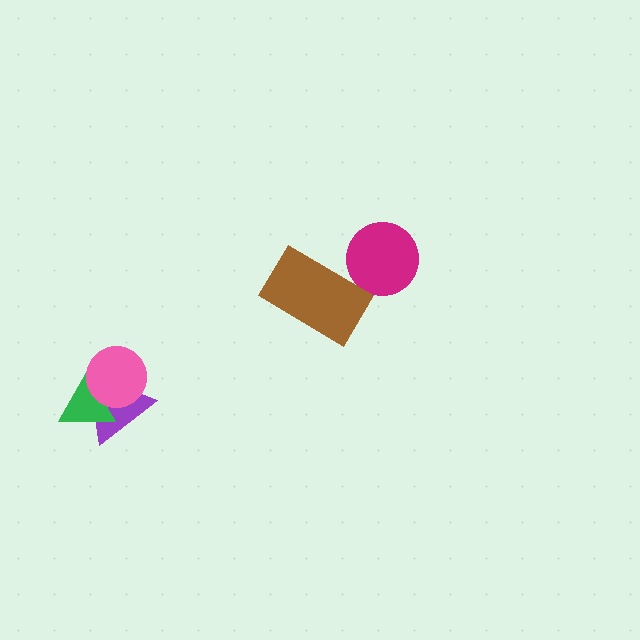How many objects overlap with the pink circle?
2 objects overlap with the pink circle.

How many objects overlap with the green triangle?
2 objects overlap with the green triangle.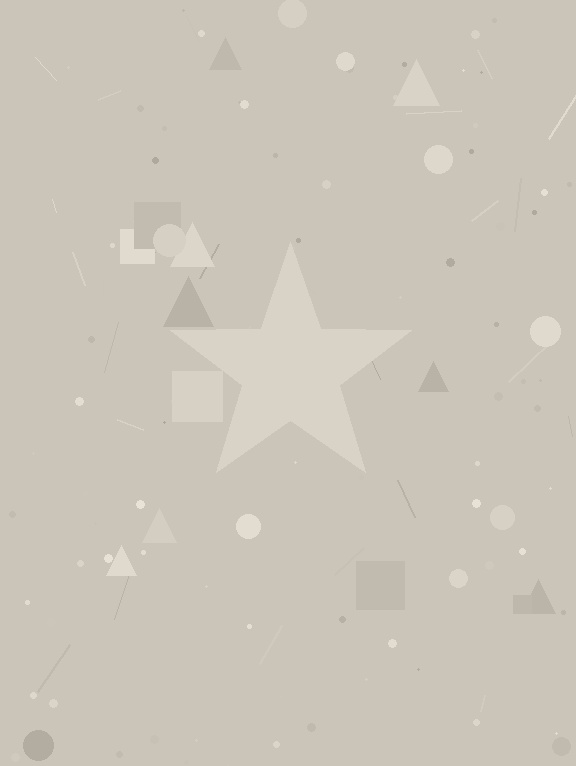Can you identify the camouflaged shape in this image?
The camouflaged shape is a star.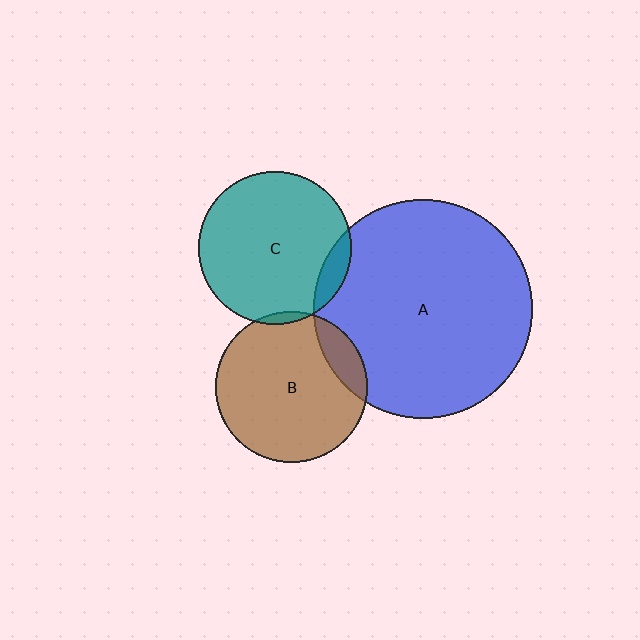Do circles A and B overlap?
Yes.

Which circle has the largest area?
Circle A (blue).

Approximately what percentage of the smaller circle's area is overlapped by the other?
Approximately 15%.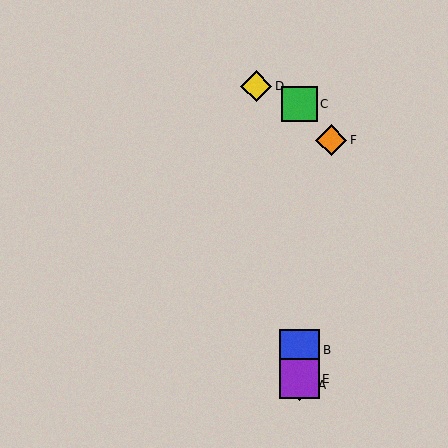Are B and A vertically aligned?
Yes, both are at x≈299.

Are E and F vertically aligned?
No, E is at x≈299 and F is at x≈331.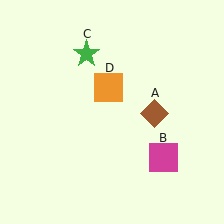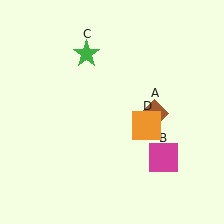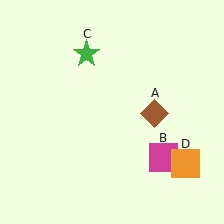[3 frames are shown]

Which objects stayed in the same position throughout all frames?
Brown diamond (object A) and magenta square (object B) and green star (object C) remained stationary.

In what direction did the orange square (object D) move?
The orange square (object D) moved down and to the right.